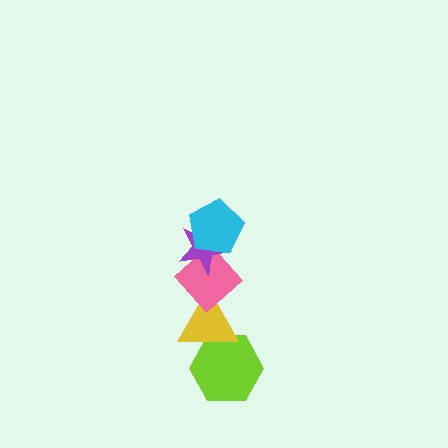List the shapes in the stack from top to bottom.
From top to bottom: the cyan pentagon, the purple star, the pink diamond, the yellow triangle, the lime hexagon.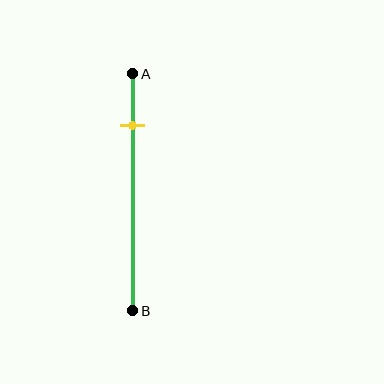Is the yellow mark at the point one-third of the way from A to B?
No, the mark is at about 20% from A, not at the 33% one-third point.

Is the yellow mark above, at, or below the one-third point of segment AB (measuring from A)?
The yellow mark is above the one-third point of segment AB.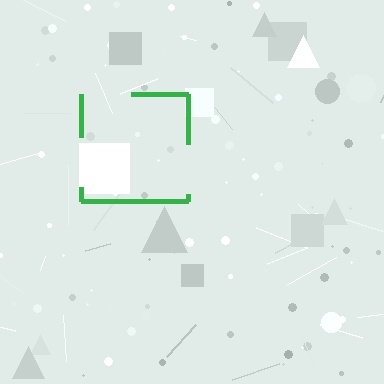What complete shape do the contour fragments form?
The contour fragments form a square.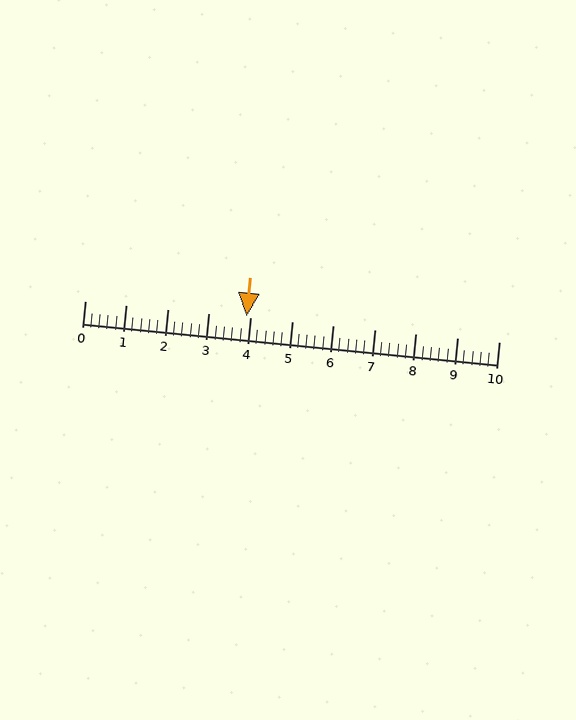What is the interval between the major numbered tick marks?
The major tick marks are spaced 1 units apart.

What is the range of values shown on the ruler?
The ruler shows values from 0 to 10.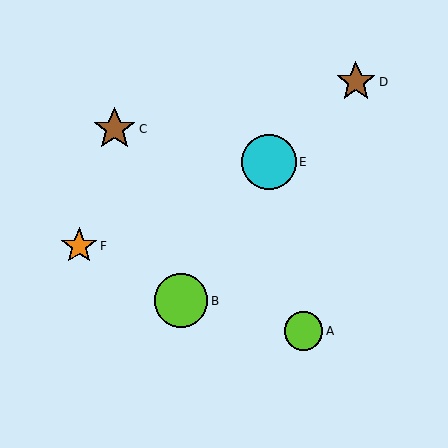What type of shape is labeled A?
Shape A is a lime circle.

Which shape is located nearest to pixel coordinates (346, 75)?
The brown star (labeled D) at (356, 82) is nearest to that location.